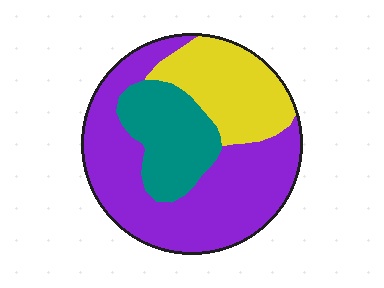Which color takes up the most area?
Purple, at roughly 55%.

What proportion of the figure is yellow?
Yellow takes up about one quarter (1/4) of the figure.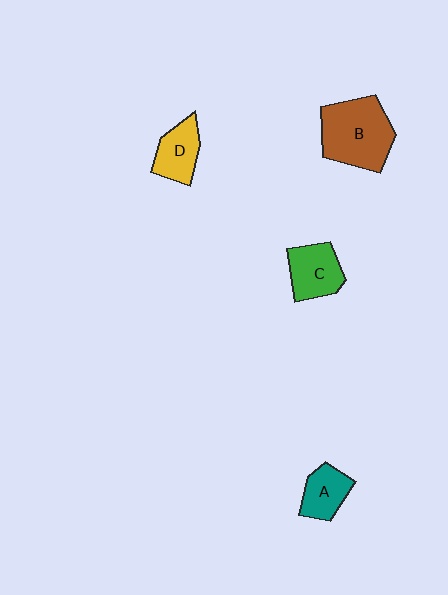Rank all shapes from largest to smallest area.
From largest to smallest: B (brown), C (green), D (yellow), A (teal).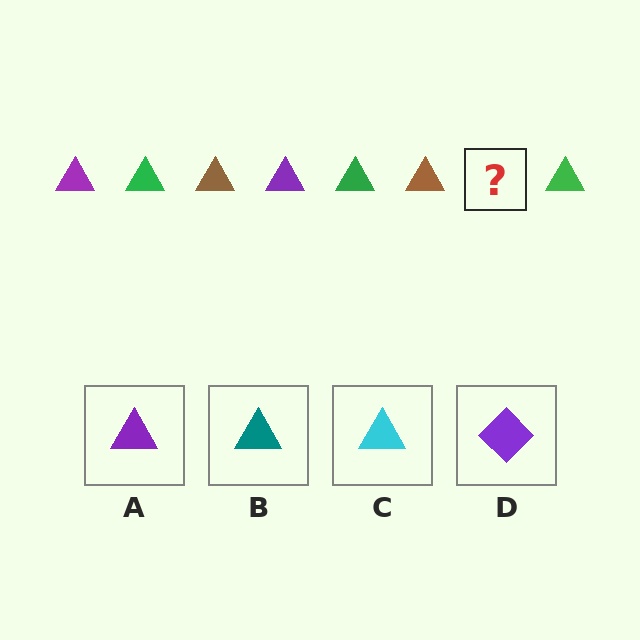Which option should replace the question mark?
Option A.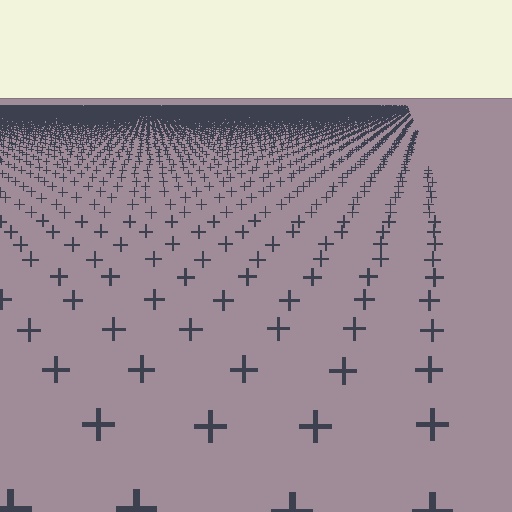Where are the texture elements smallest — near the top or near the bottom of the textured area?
Near the top.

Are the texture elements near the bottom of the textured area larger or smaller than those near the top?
Larger. Near the bottom, elements are closer to the viewer and appear at a bigger on-screen size.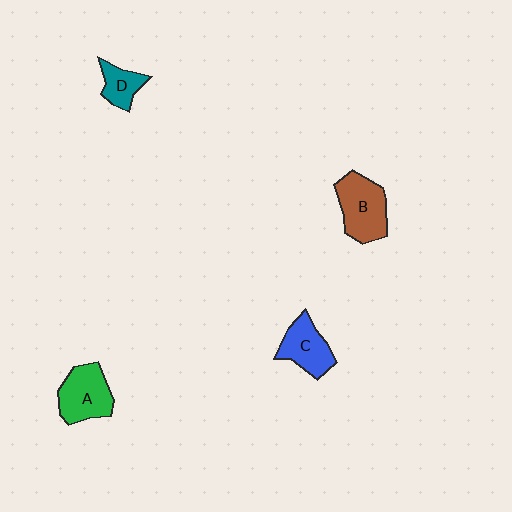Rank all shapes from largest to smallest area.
From largest to smallest: B (brown), A (green), C (blue), D (teal).